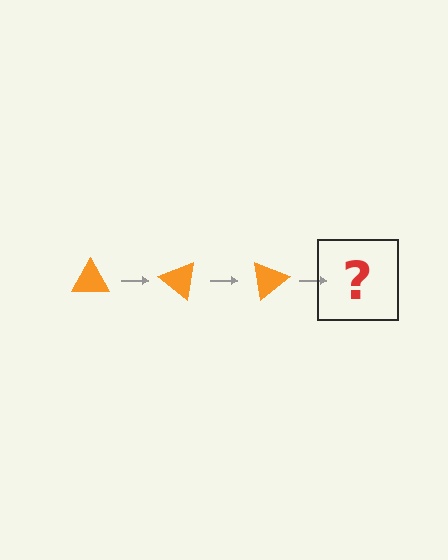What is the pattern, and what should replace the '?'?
The pattern is that the triangle rotates 40 degrees each step. The '?' should be an orange triangle rotated 120 degrees.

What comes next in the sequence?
The next element should be an orange triangle rotated 120 degrees.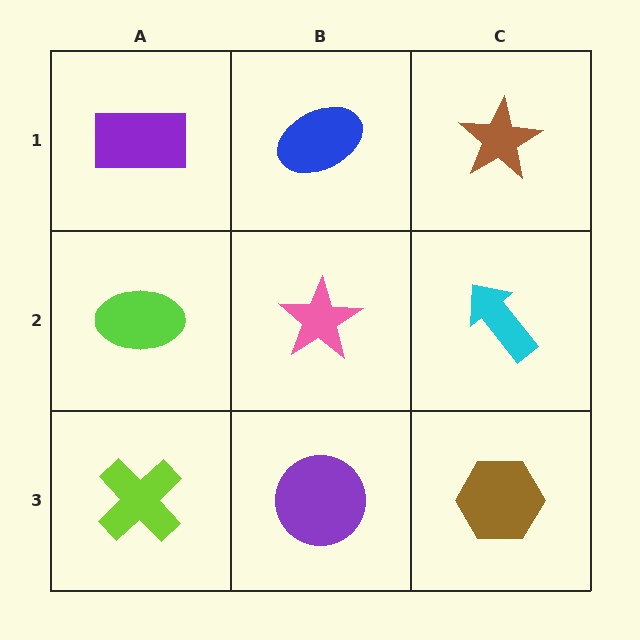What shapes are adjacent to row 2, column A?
A purple rectangle (row 1, column A), a lime cross (row 3, column A), a pink star (row 2, column B).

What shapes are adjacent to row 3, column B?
A pink star (row 2, column B), a lime cross (row 3, column A), a brown hexagon (row 3, column C).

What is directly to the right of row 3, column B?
A brown hexagon.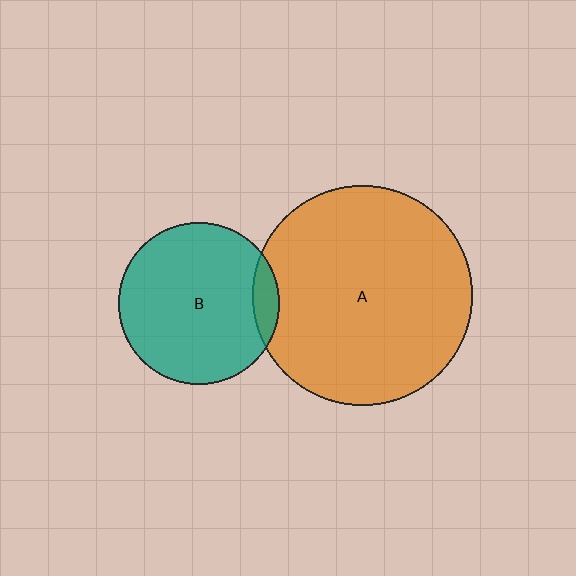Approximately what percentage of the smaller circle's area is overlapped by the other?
Approximately 10%.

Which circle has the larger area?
Circle A (orange).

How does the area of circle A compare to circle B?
Approximately 1.8 times.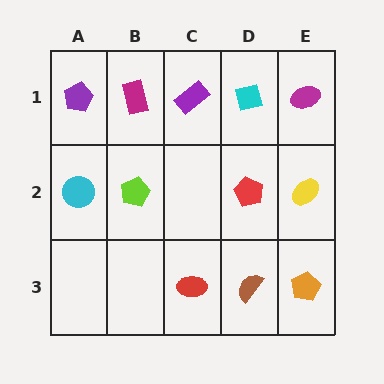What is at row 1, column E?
A magenta ellipse.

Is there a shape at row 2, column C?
No, that cell is empty.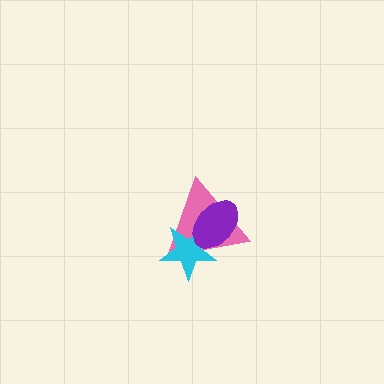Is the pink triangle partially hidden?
Yes, it is partially covered by another shape.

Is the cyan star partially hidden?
Yes, it is partially covered by another shape.